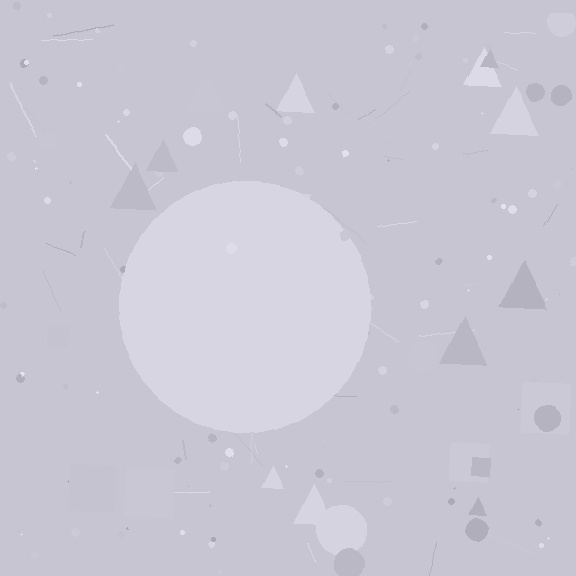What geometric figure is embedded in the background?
A circle is embedded in the background.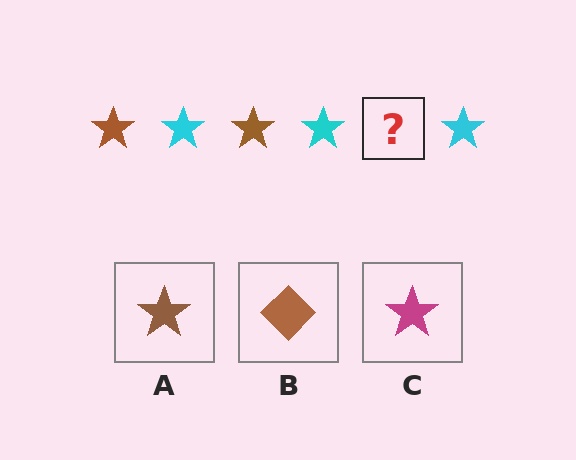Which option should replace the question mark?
Option A.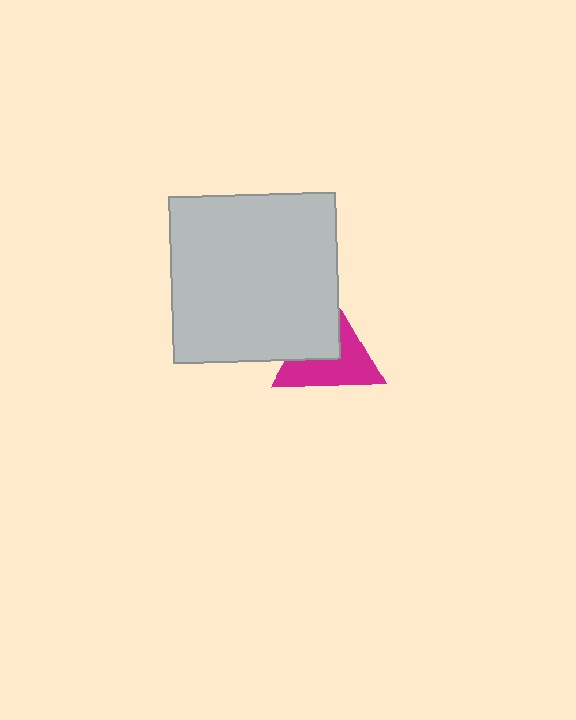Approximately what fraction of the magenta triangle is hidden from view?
Roughly 42% of the magenta triangle is hidden behind the light gray square.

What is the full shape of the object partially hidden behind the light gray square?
The partially hidden object is a magenta triangle.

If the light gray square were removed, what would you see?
You would see the complete magenta triangle.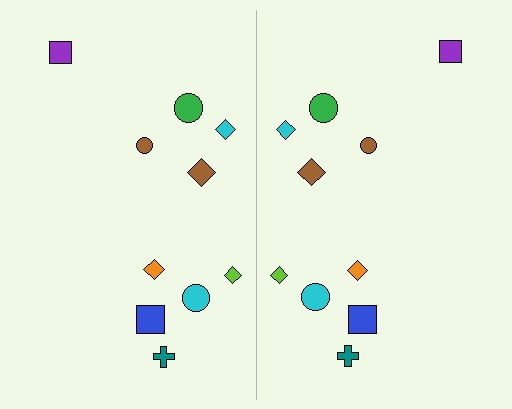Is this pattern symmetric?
Yes, this pattern has bilateral (reflection) symmetry.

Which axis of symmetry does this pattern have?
The pattern has a vertical axis of symmetry running through the center of the image.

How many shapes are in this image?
There are 20 shapes in this image.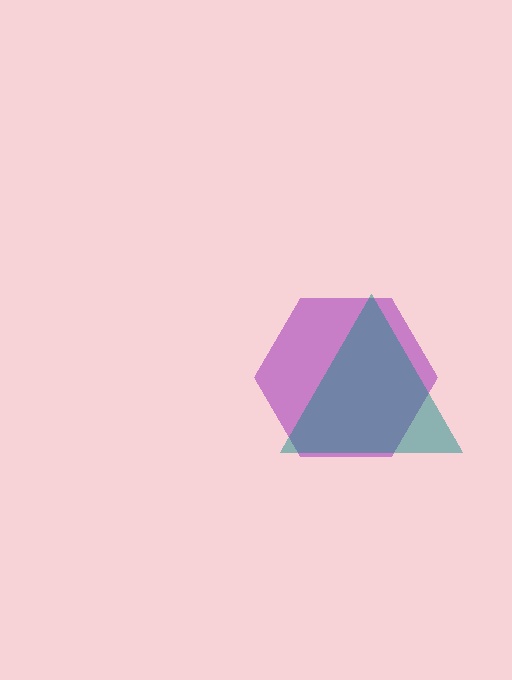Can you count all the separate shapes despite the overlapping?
Yes, there are 2 separate shapes.